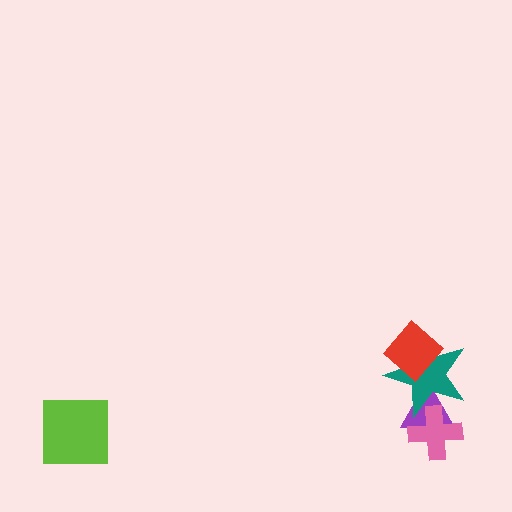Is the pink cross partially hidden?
Yes, it is partially covered by another shape.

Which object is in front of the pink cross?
The teal star is in front of the pink cross.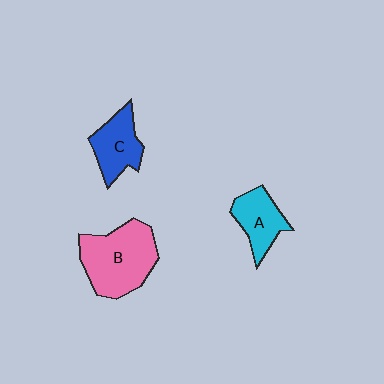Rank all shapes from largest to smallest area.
From largest to smallest: B (pink), C (blue), A (cyan).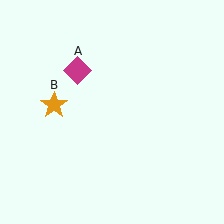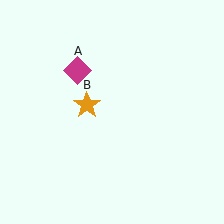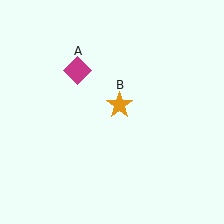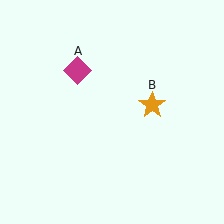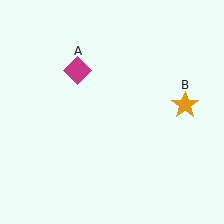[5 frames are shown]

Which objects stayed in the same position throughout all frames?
Magenta diamond (object A) remained stationary.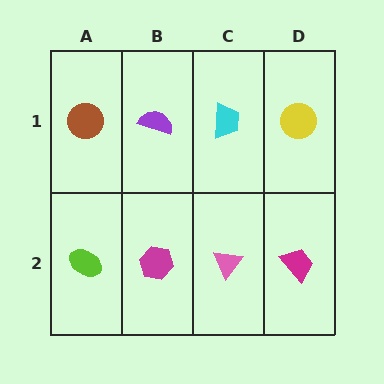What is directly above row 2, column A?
A brown circle.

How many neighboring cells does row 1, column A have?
2.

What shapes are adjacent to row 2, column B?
A purple semicircle (row 1, column B), a lime ellipse (row 2, column A), a pink triangle (row 2, column C).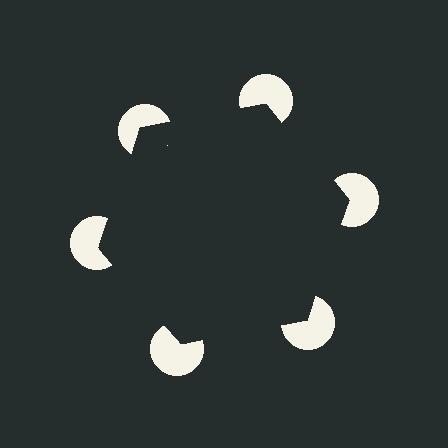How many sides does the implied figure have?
6 sides.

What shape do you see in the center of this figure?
An illusory hexagon — its edges are inferred from the aligned wedge cuts in the pac-man discs, not physically drawn.